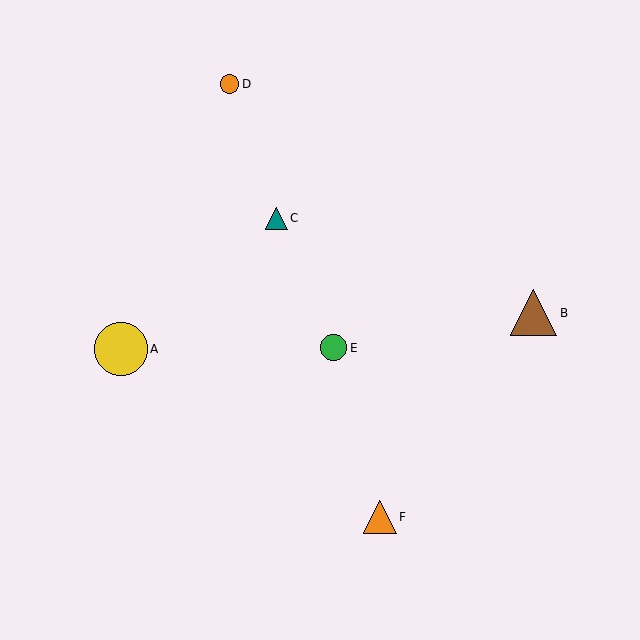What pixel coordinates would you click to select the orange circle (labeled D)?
Click at (229, 84) to select the orange circle D.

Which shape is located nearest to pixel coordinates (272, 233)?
The teal triangle (labeled C) at (276, 218) is nearest to that location.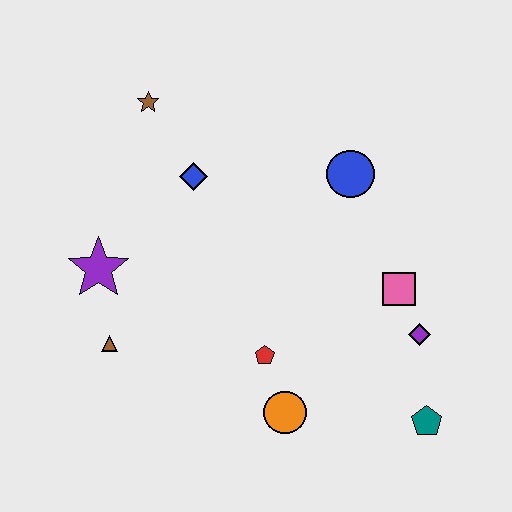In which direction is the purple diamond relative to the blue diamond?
The purple diamond is to the right of the blue diamond.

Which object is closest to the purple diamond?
The pink square is closest to the purple diamond.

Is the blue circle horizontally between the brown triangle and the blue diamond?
No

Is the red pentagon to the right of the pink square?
No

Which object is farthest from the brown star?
The teal pentagon is farthest from the brown star.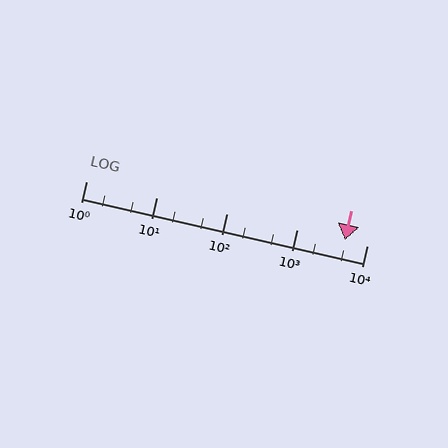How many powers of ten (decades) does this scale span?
The scale spans 4 decades, from 1 to 10000.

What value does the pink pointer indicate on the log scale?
The pointer indicates approximately 4800.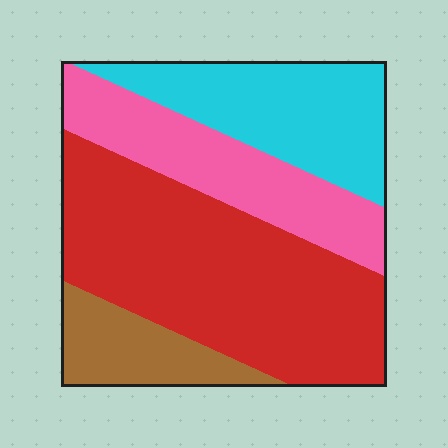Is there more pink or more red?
Red.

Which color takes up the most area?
Red, at roughly 45%.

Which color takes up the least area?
Brown, at roughly 10%.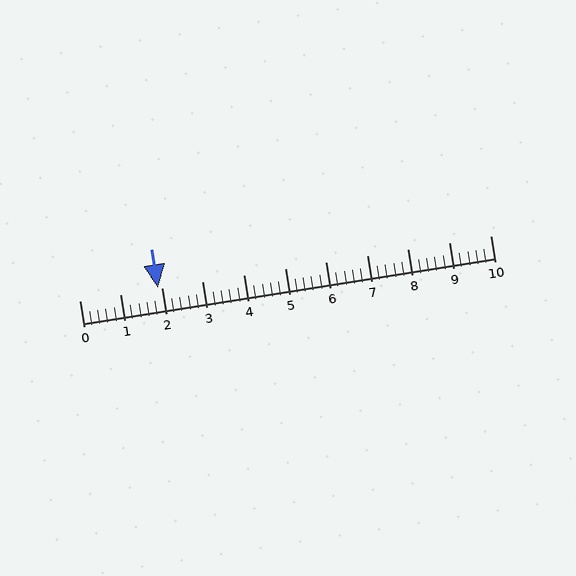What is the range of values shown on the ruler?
The ruler shows values from 0 to 10.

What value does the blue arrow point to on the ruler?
The blue arrow points to approximately 1.9.